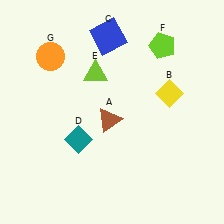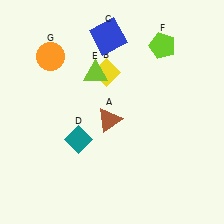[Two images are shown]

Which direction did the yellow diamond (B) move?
The yellow diamond (B) moved left.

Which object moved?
The yellow diamond (B) moved left.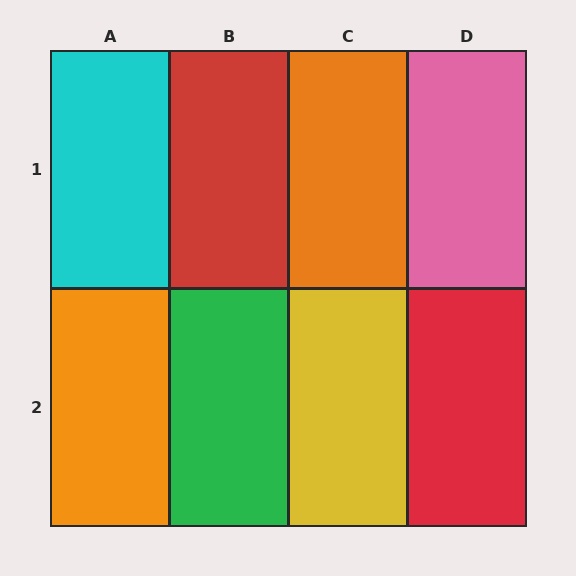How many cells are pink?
1 cell is pink.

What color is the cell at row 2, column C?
Yellow.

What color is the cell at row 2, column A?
Orange.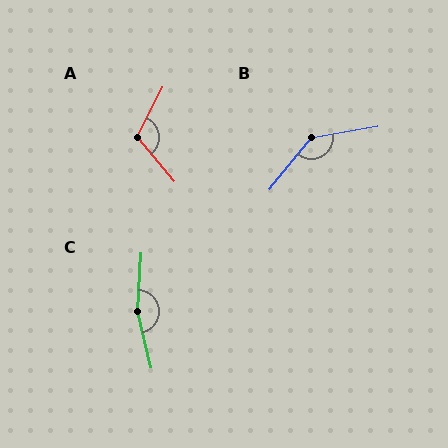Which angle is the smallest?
A, at approximately 113 degrees.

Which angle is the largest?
C, at approximately 163 degrees.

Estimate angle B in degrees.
Approximately 139 degrees.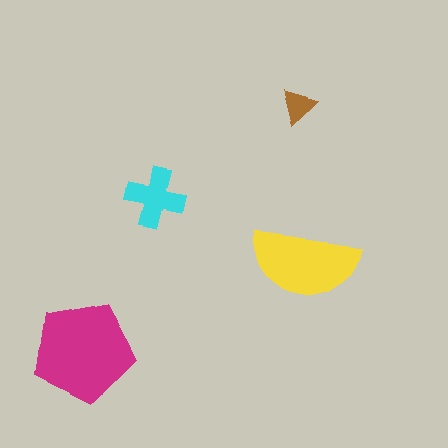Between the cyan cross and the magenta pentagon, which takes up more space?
The magenta pentagon.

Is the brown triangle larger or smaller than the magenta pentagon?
Smaller.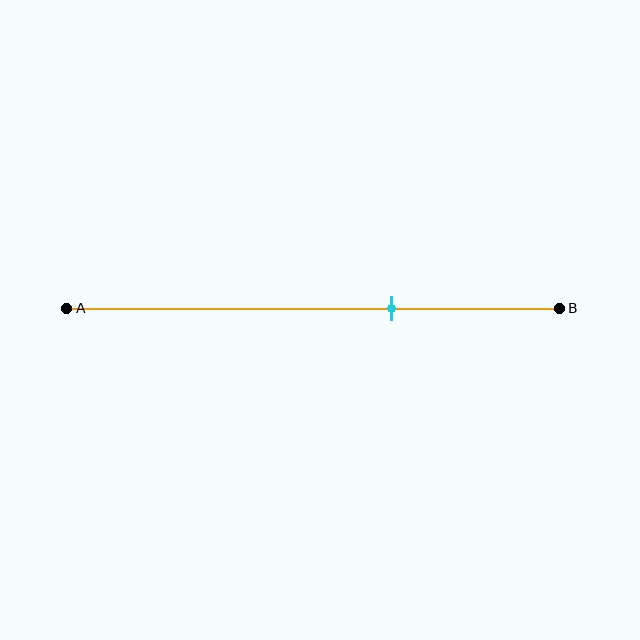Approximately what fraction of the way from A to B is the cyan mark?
The cyan mark is approximately 65% of the way from A to B.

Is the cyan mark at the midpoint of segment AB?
No, the mark is at about 65% from A, not at the 50% midpoint.